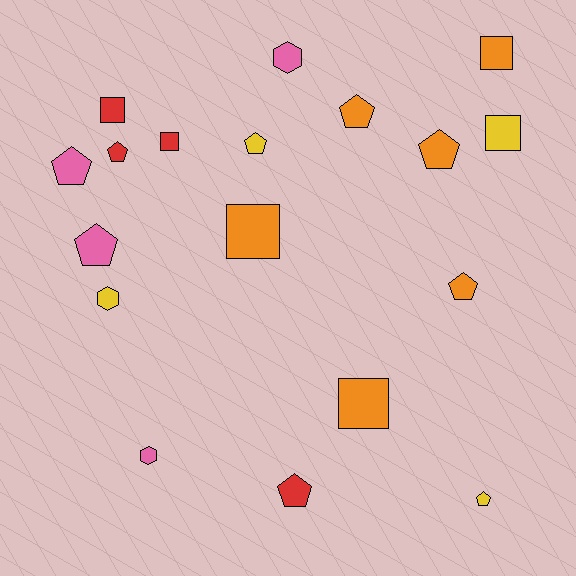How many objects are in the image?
There are 18 objects.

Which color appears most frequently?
Orange, with 6 objects.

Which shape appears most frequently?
Pentagon, with 9 objects.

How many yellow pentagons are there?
There are 2 yellow pentagons.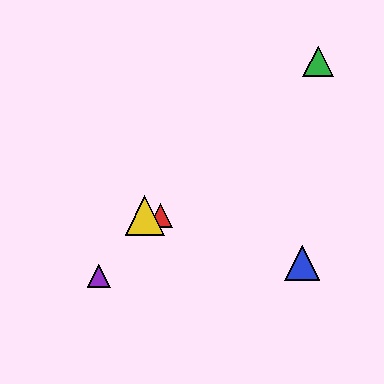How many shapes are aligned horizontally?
2 shapes (the red triangle, the yellow triangle) are aligned horizontally.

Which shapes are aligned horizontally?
The red triangle, the yellow triangle are aligned horizontally.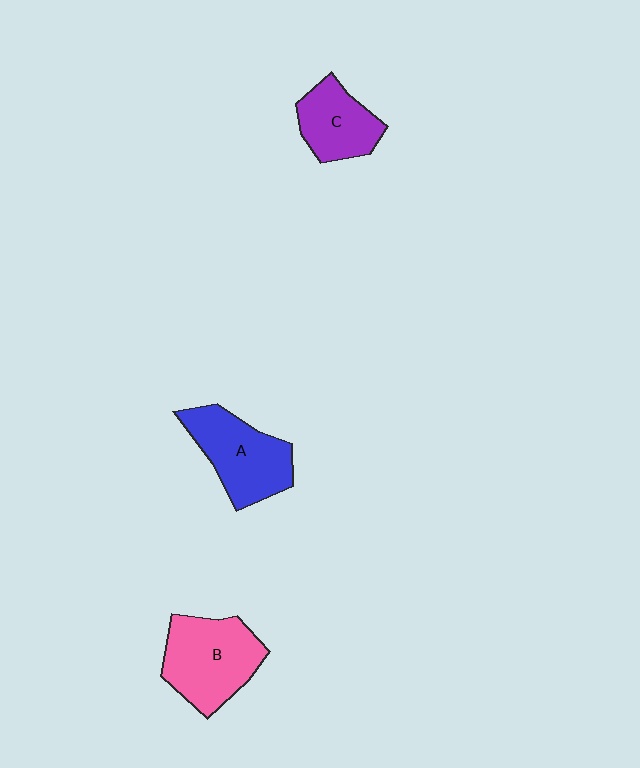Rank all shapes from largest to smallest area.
From largest to smallest: B (pink), A (blue), C (purple).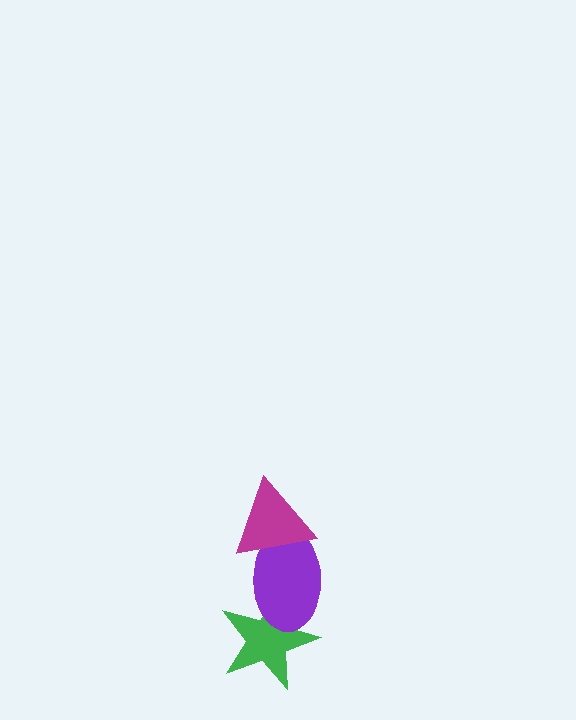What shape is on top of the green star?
The purple ellipse is on top of the green star.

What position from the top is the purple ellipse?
The purple ellipse is 2nd from the top.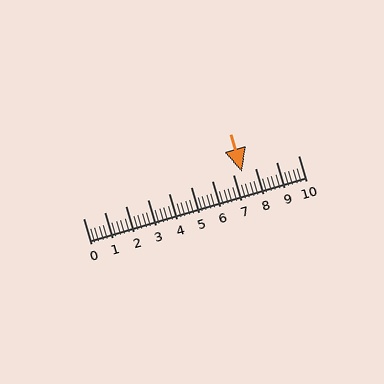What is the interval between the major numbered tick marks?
The major tick marks are spaced 1 units apart.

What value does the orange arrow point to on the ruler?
The orange arrow points to approximately 7.4.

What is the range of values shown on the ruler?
The ruler shows values from 0 to 10.